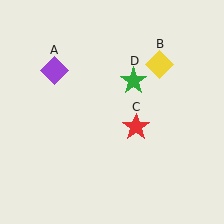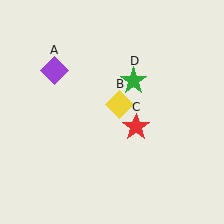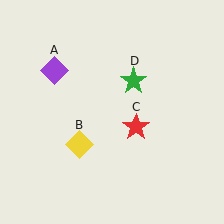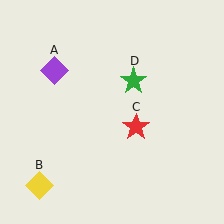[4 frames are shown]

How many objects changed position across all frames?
1 object changed position: yellow diamond (object B).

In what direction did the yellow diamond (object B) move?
The yellow diamond (object B) moved down and to the left.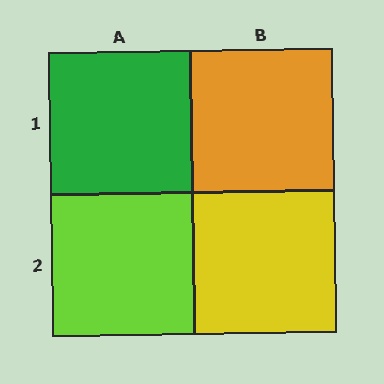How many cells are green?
1 cell is green.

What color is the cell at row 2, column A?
Lime.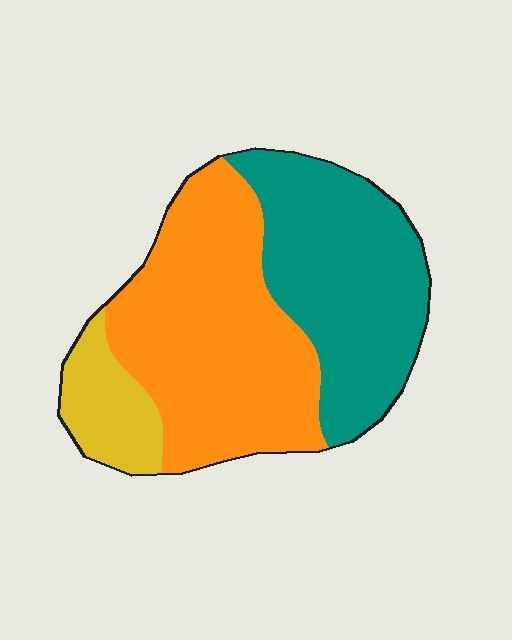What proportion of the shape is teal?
Teal covers about 40% of the shape.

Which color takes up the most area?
Orange, at roughly 50%.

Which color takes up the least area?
Yellow, at roughly 10%.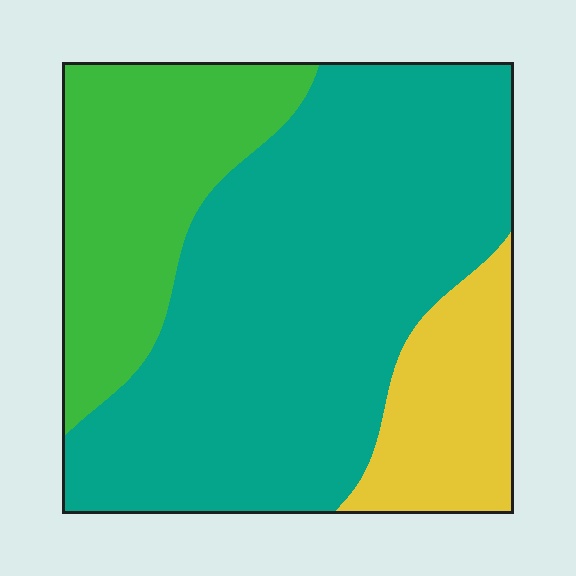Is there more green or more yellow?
Green.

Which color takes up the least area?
Yellow, at roughly 15%.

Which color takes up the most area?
Teal, at roughly 60%.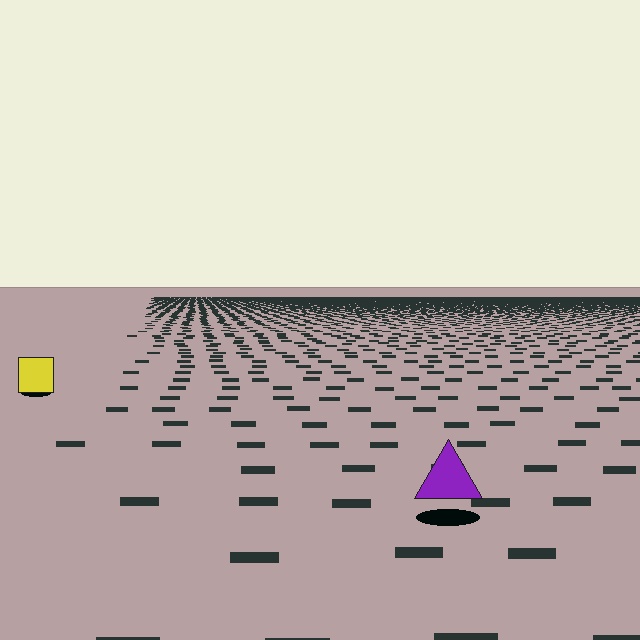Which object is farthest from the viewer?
The yellow square is farthest from the viewer. It appears smaller and the ground texture around it is denser.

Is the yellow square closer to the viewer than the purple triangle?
No. The purple triangle is closer — you can tell from the texture gradient: the ground texture is coarser near it.